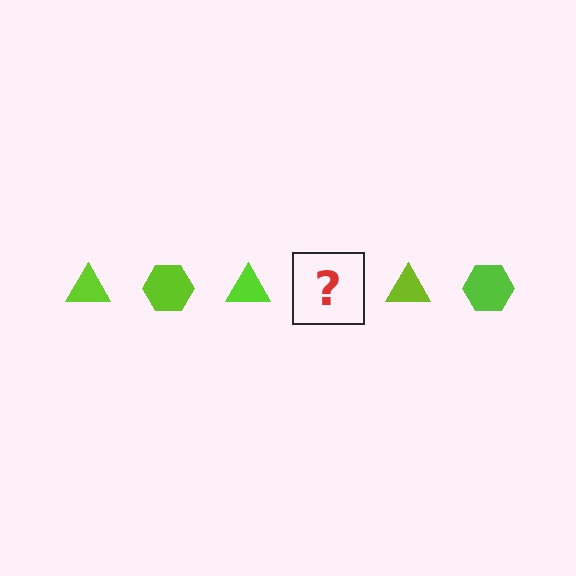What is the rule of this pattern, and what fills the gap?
The rule is that the pattern cycles through triangle, hexagon shapes in lime. The gap should be filled with a lime hexagon.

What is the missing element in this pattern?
The missing element is a lime hexagon.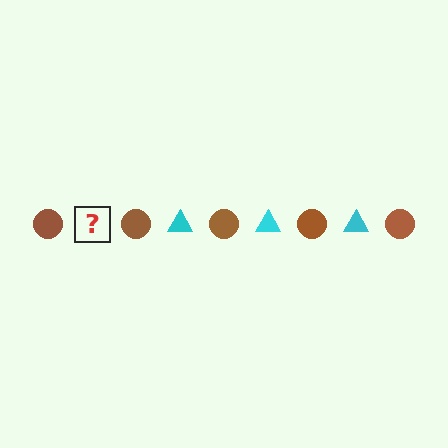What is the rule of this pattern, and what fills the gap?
The rule is that the pattern alternates between brown circle and cyan triangle. The gap should be filled with a cyan triangle.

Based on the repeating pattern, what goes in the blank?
The blank should be a cyan triangle.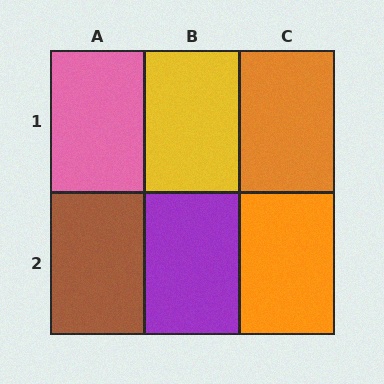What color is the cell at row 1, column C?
Orange.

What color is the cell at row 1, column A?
Pink.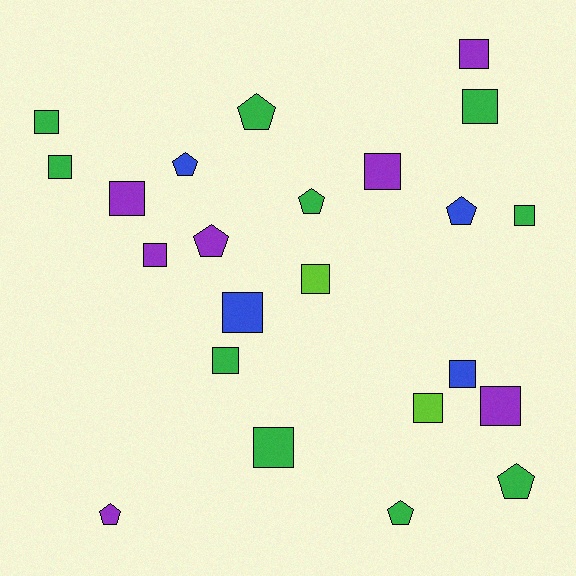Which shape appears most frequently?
Square, with 15 objects.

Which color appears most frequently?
Green, with 10 objects.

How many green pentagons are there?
There are 4 green pentagons.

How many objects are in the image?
There are 23 objects.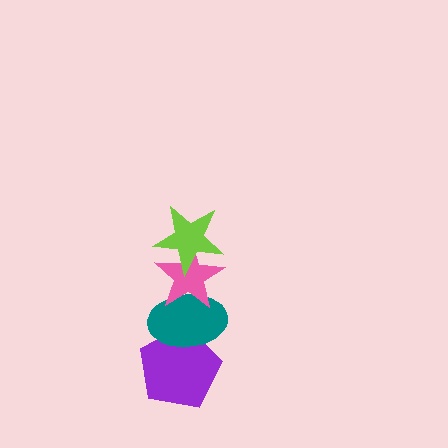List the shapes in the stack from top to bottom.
From top to bottom: the lime star, the pink star, the teal ellipse, the purple pentagon.